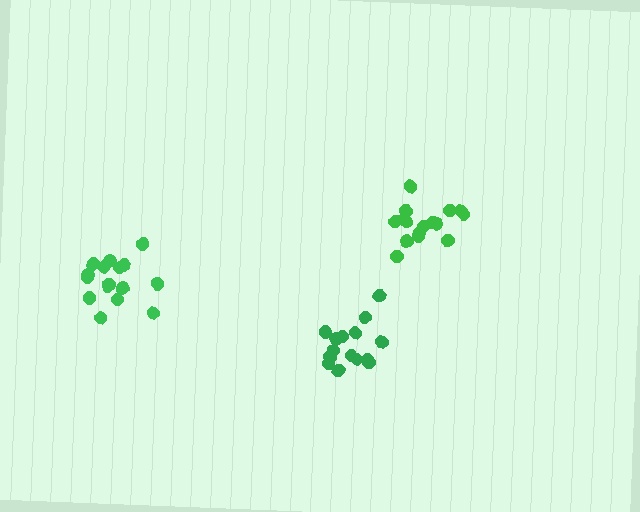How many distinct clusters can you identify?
There are 3 distinct clusters.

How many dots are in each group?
Group 1: 16 dots, Group 2: 16 dots, Group 3: 15 dots (47 total).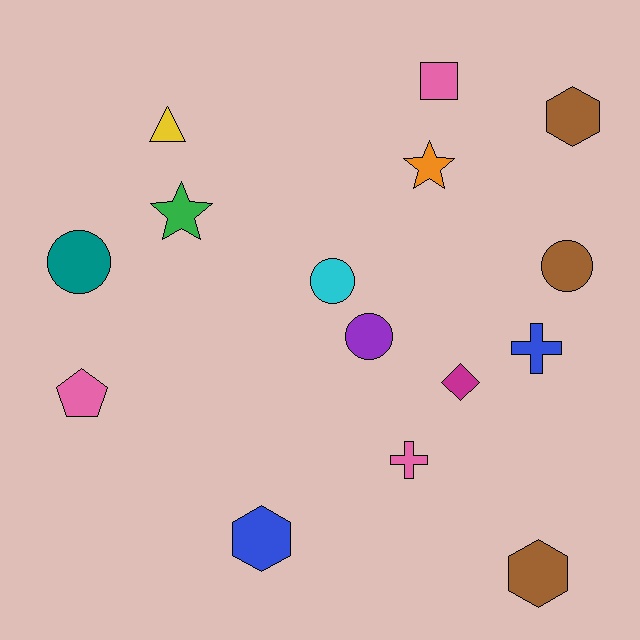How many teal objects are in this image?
There is 1 teal object.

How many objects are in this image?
There are 15 objects.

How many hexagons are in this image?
There are 3 hexagons.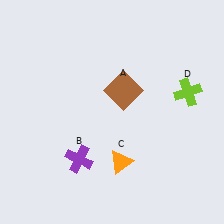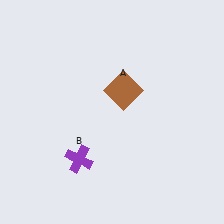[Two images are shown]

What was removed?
The orange triangle (C), the lime cross (D) were removed in Image 2.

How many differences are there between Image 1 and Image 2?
There are 2 differences between the two images.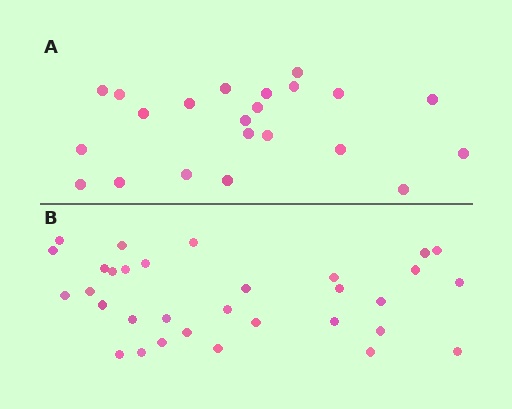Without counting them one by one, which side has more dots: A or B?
Region B (the bottom region) has more dots.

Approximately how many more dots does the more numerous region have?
Region B has roughly 10 or so more dots than region A.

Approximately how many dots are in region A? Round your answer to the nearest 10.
About 20 dots. (The exact count is 22, which rounds to 20.)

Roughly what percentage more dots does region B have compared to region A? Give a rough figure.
About 45% more.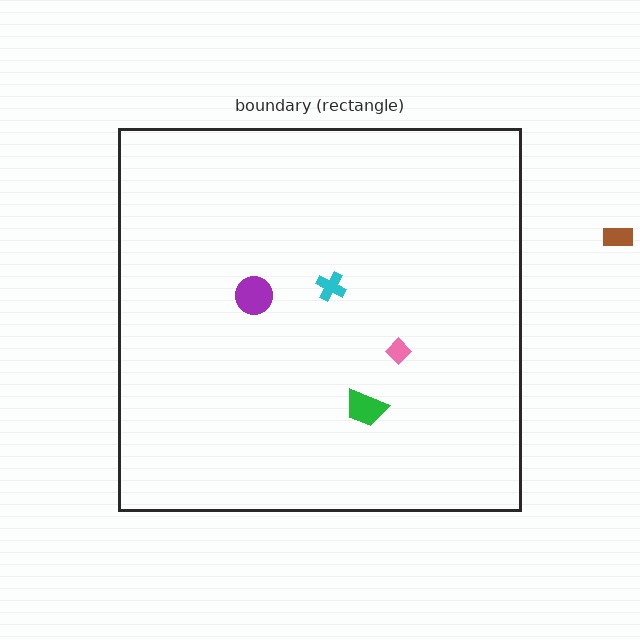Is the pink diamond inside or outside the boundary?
Inside.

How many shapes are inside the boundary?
4 inside, 1 outside.